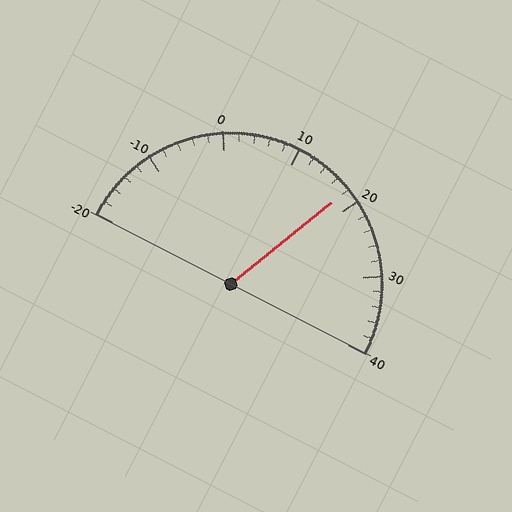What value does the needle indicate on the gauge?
The needle indicates approximately 18.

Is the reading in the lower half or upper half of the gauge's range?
The reading is in the upper half of the range (-20 to 40).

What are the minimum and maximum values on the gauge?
The gauge ranges from -20 to 40.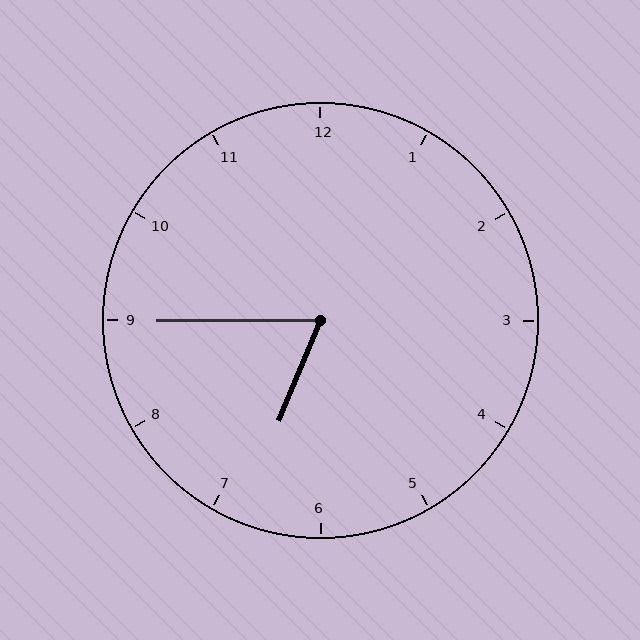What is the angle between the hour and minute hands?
Approximately 68 degrees.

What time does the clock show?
6:45.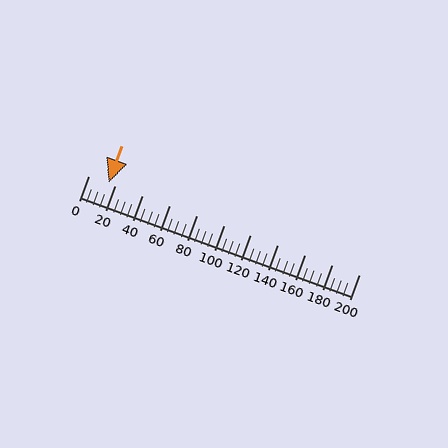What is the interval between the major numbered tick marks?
The major tick marks are spaced 20 units apart.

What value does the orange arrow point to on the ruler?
The orange arrow points to approximately 15.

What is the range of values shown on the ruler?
The ruler shows values from 0 to 200.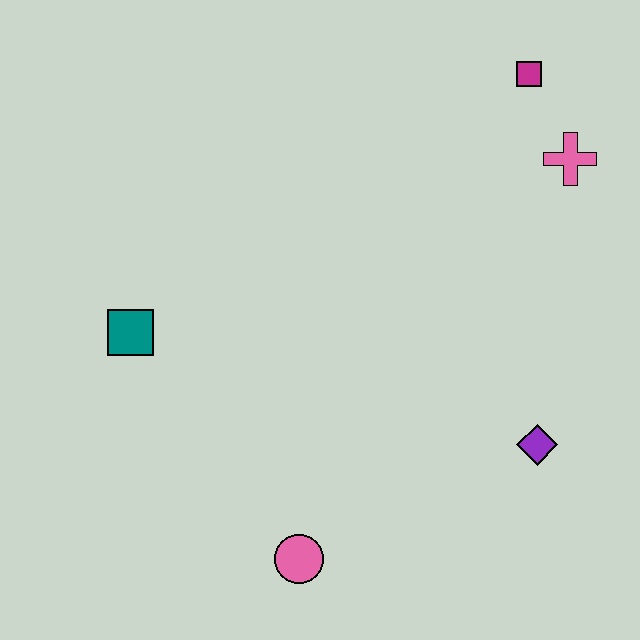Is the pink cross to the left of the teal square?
No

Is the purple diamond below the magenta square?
Yes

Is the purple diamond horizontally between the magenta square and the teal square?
No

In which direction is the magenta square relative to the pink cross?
The magenta square is above the pink cross.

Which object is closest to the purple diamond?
The pink circle is closest to the purple diamond.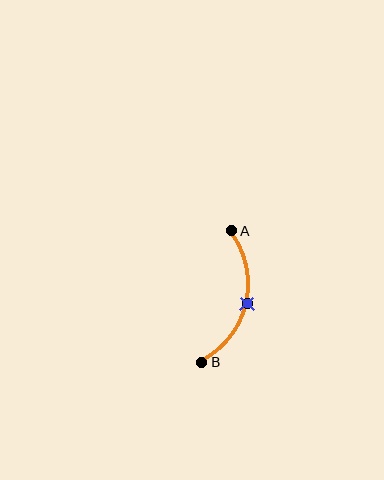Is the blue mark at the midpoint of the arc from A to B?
Yes. The blue mark lies on the arc at equal arc-length from both A and B — it is the arc midpoint.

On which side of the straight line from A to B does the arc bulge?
The arc bulges to the right of the straight line connecting A and B.